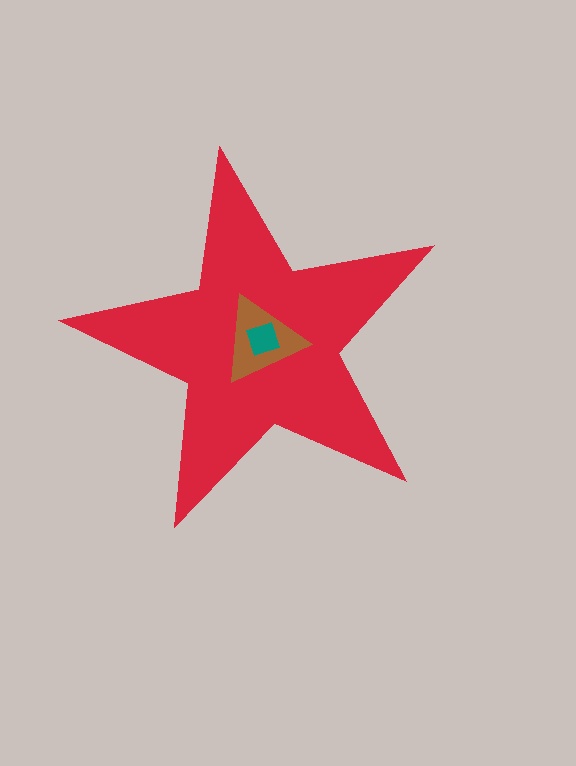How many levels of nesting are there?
3.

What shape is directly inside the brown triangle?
The teal square.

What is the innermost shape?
The teal square.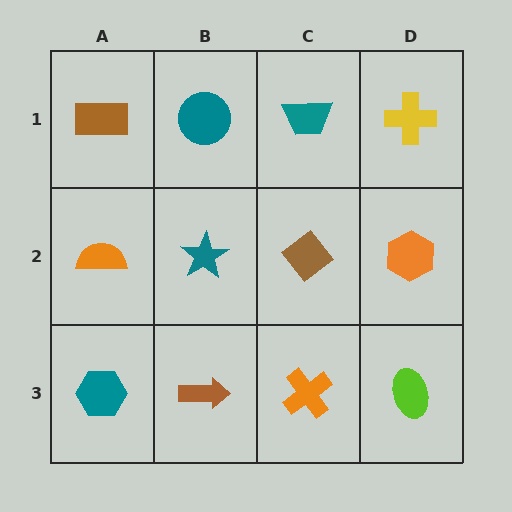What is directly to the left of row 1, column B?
A brown rectangle.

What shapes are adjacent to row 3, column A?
An orange semicircle (row 2, column A), a brown arrow (row 3, column B).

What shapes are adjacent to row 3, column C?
A brown diamond (row 2, column C), a brown arrow (row 3, column B), a lime ellipse (row 3, column D).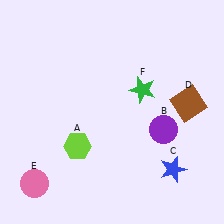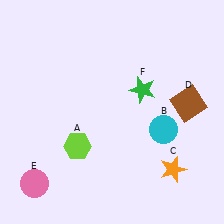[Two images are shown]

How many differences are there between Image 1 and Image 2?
There are 2 differences between the two images.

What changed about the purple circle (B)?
In Image 1, B is purple. In Image 2, it changed to cyan.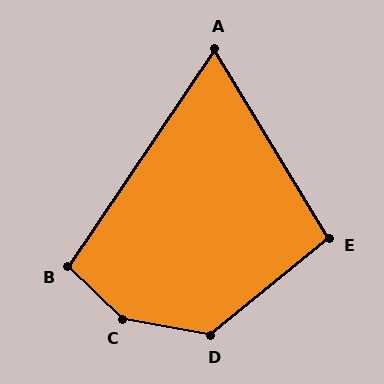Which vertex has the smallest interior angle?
A, at approximately 65 degrees.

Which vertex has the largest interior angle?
C, at approximately 147 degrees.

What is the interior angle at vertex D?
Approximately 130 degrees (obtuse).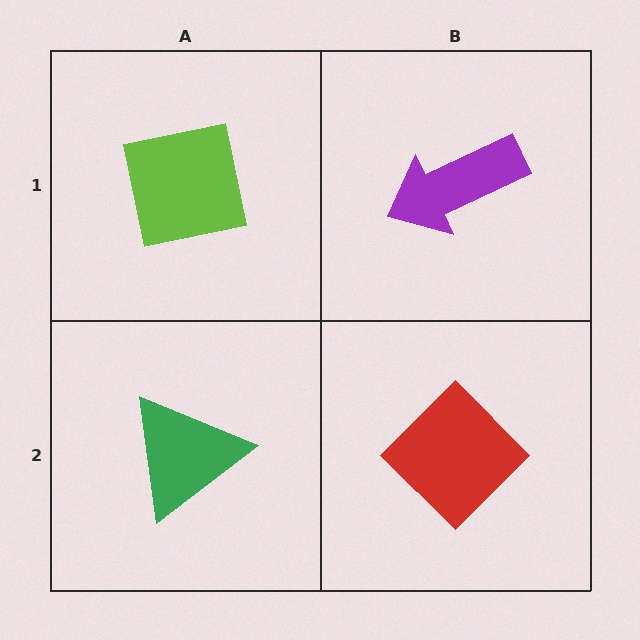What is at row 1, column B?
A purple arrow.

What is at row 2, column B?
A red diamond.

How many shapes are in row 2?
2 shapes.